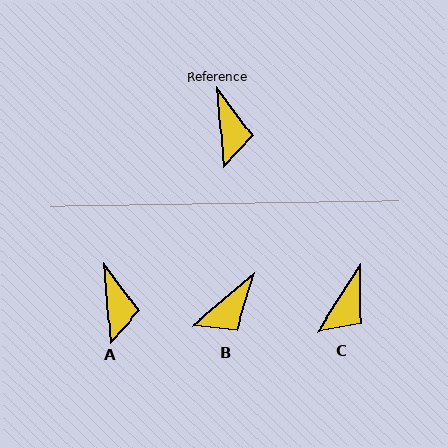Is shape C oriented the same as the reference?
No, it is off by about 36 degrees.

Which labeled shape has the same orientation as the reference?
A.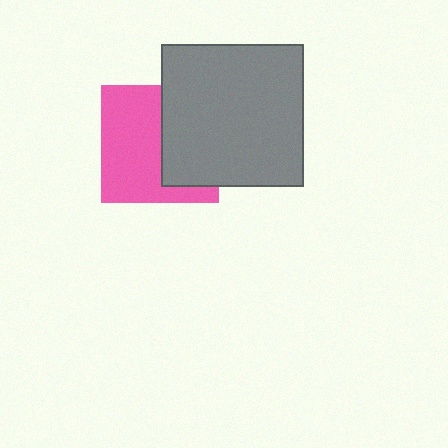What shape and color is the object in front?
The object in front is a gray square.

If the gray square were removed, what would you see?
You would see the complete pink square.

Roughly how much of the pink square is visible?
About half of it is visible (roughly 58%).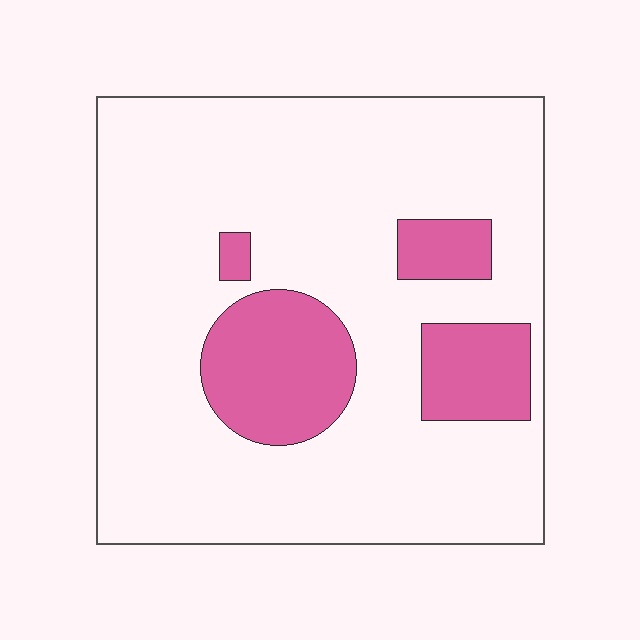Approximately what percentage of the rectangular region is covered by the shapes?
Approximately 20%.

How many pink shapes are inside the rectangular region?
4.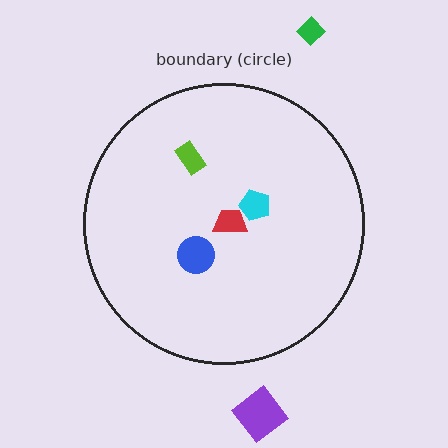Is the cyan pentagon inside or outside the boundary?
Inside.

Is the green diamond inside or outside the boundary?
Outside.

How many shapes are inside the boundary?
4 inside, 2 outside.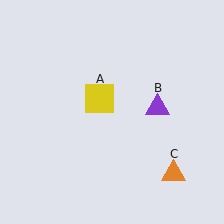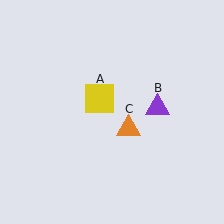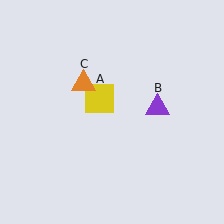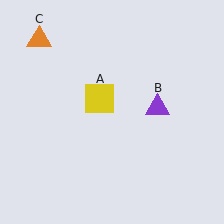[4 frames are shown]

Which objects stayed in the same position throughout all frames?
Yellow square (object A) and purple triangle (object B) remained stationary.